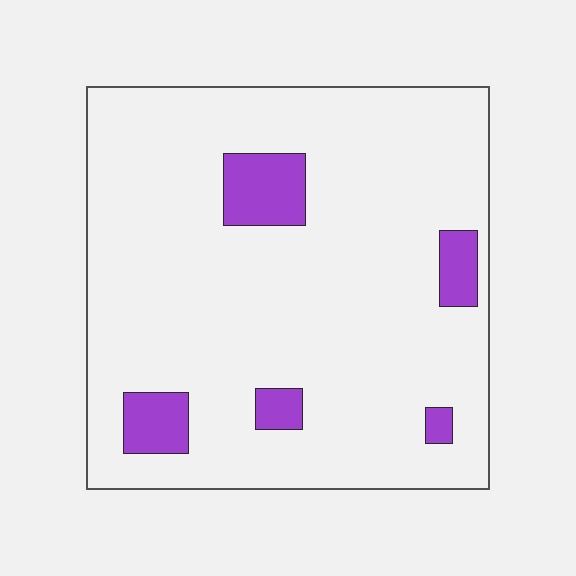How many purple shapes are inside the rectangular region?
5.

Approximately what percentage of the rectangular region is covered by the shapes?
Approximately 10%.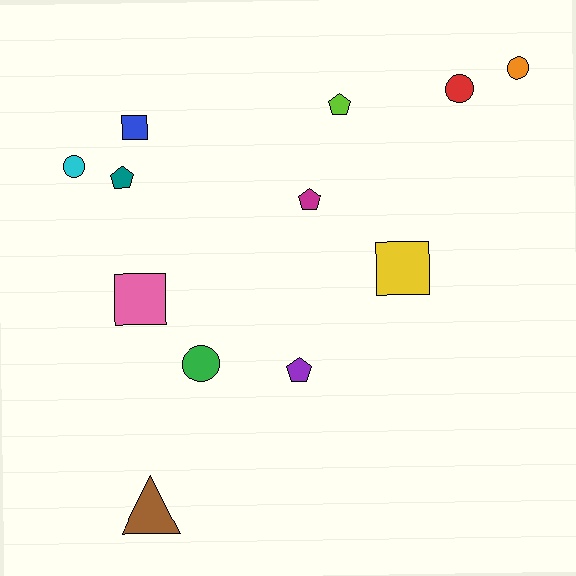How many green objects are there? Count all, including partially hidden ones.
There is 1 green object.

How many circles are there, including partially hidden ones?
There are 4 circles.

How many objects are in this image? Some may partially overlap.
There are 12 objects.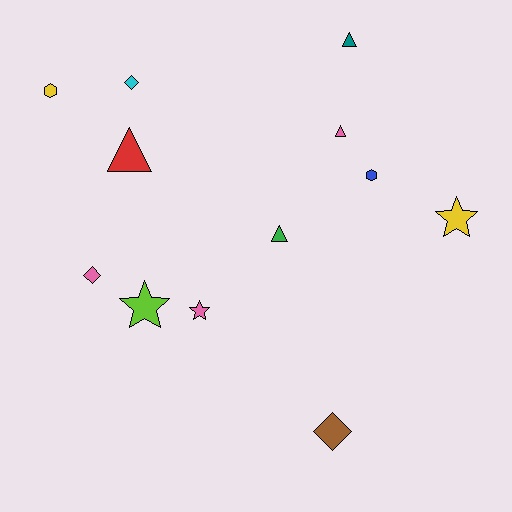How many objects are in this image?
There are 12 objects.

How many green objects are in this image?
There is 1 green object.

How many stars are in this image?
There are 3 stars.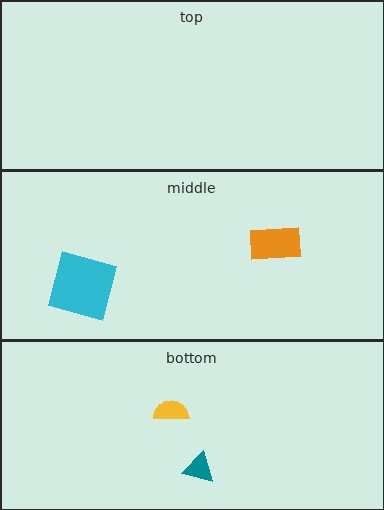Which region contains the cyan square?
The middle region.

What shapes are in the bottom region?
The teal triangle, the yellow semicircle.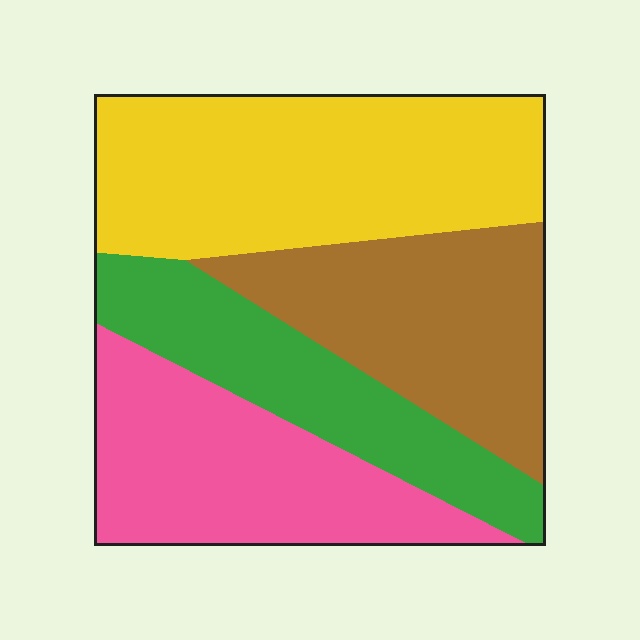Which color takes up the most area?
Yellow, at roughly 35%.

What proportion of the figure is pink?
Pink covers 24% of the figure.